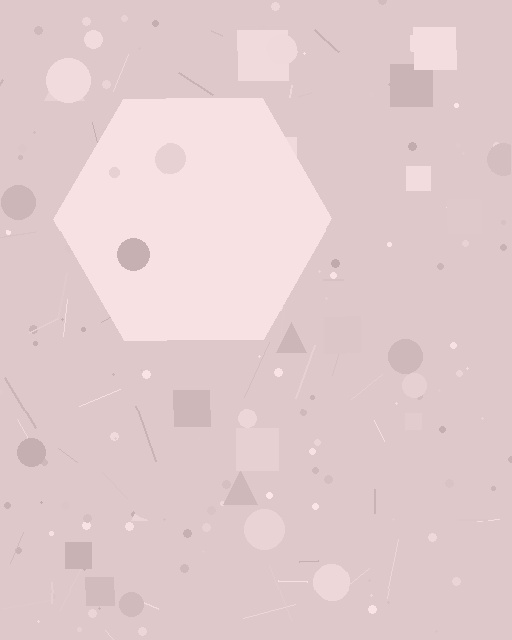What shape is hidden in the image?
A hexagon is hidden in the image.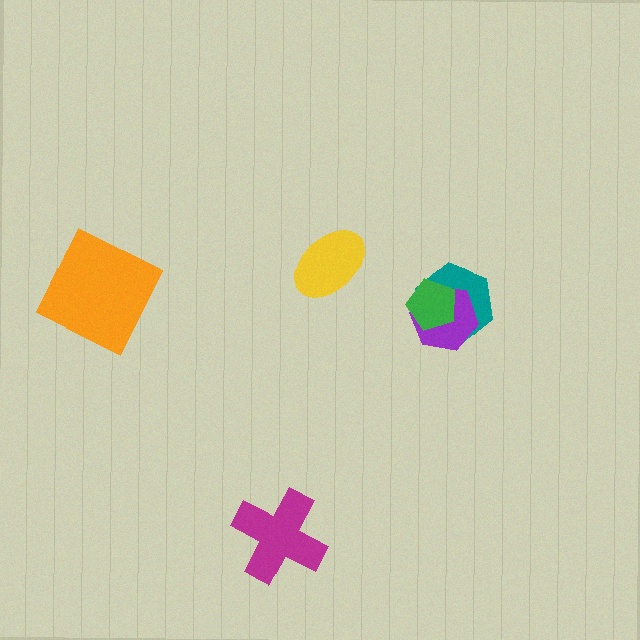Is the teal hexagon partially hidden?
Yes, it is partially covered by another shape.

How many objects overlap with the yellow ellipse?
0 objects overlap with the yellow ellipse.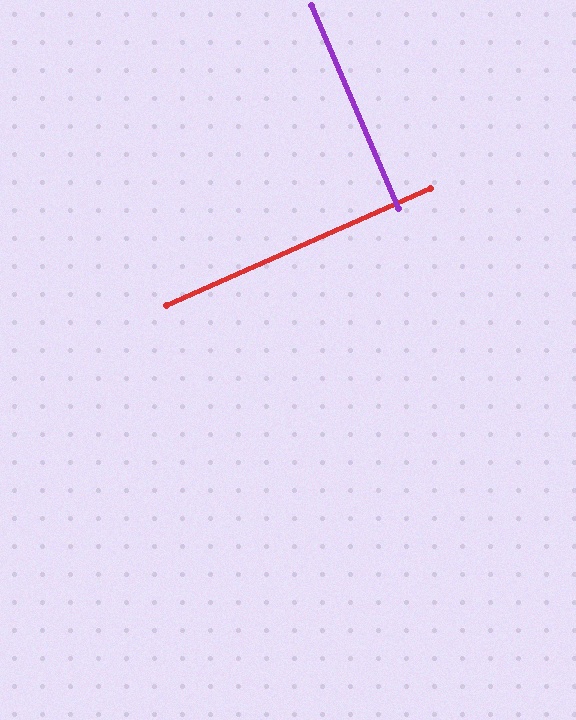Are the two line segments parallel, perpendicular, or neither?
Perpendicular — they meet at approximately 89°.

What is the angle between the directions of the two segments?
Approximately 89 degrees.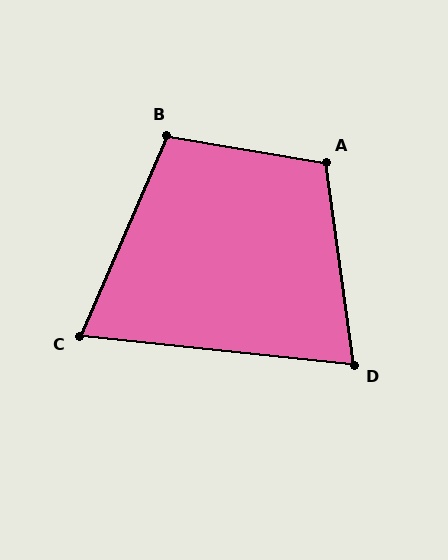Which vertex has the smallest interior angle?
C, at approximately 72 degrees.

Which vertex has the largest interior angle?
A, at approximately 108 degrees.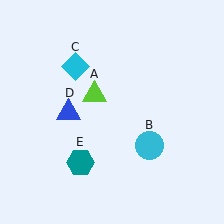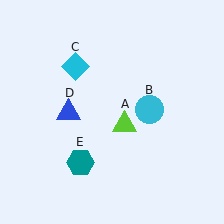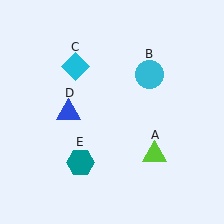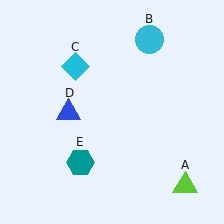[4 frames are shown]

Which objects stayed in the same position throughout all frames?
Cyan diamond (object C) and blue triangle (object D) and teal hexagon (object E) remained stationary.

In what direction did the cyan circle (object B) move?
The cyan circle (object B) moved up.